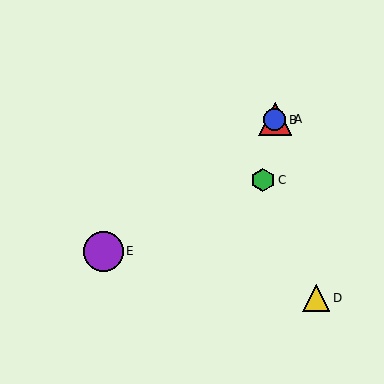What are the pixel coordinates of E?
Object E is at (103, 251).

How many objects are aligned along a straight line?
3 objects (A, B, E) are aligned along a straight line.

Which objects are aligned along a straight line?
Objects A, B, E are aligned along a straight line.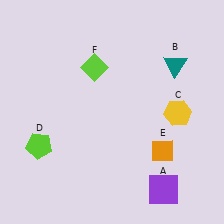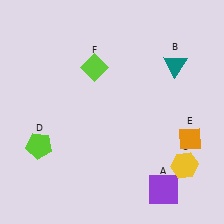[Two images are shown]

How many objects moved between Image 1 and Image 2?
2 objects moved between the two images.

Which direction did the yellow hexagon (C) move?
The yellow hexagon (C) moved down.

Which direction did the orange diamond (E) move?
The orange diamond (E) moved right.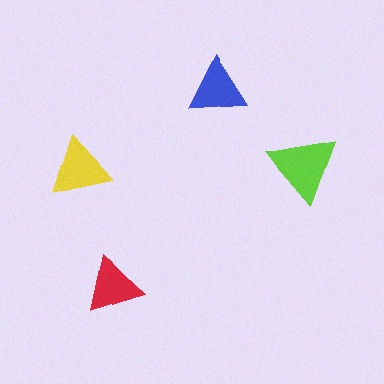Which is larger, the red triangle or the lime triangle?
The lime one.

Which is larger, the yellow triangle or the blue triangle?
The yellow one.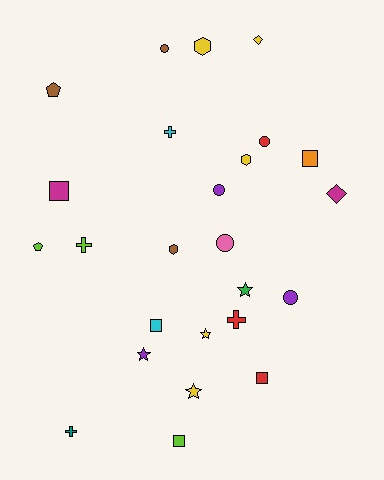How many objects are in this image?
There are 25 objects.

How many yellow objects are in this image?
There are 5 yellow objects.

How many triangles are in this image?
There are no triangles.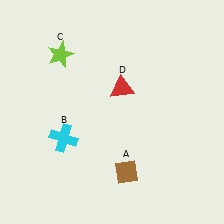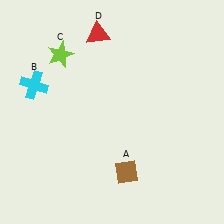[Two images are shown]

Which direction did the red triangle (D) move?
The red triangle (D) moved up.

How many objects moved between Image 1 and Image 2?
2 objects moved between the two images.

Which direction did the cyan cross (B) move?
The cyan cross (B) moved up.